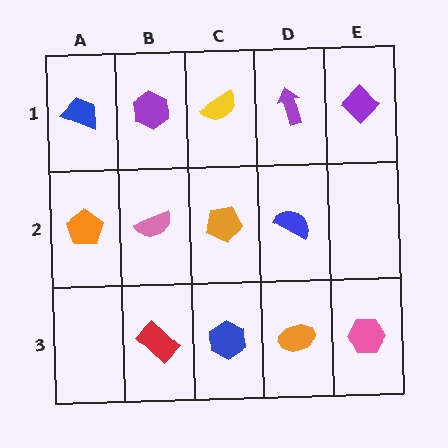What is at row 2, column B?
A pink semicircle.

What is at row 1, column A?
A blue trapezoid.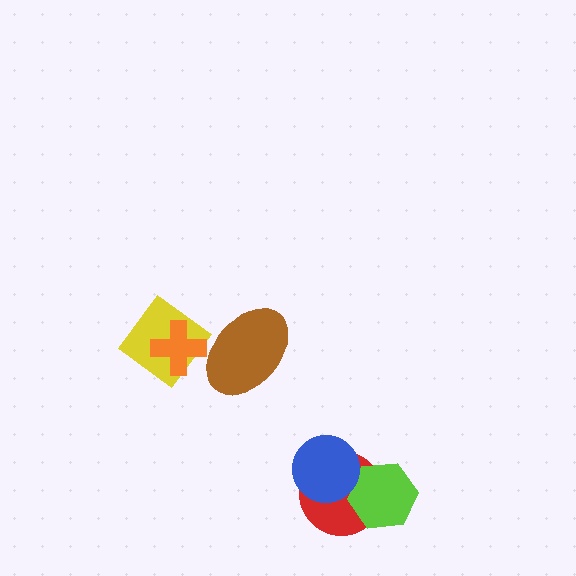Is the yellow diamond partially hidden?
Yes, it is partially covered by another shape.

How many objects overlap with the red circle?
2 objects overlap with the red circle.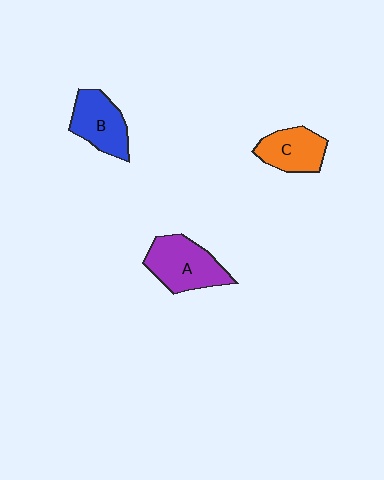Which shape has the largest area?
Shape A (purple).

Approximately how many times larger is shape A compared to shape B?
Approximately 1.2 times.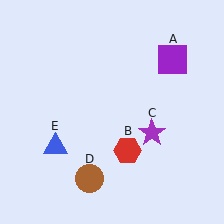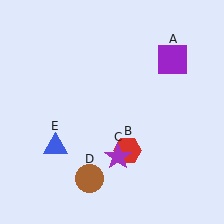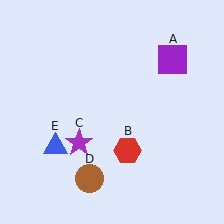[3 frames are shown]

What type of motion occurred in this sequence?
The purple star (object C) rotated clockwise around the center of the scene.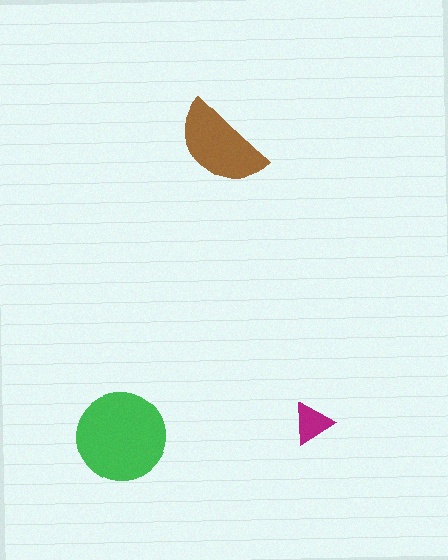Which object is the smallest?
The magenta triangle.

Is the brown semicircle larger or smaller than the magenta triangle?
Larger.